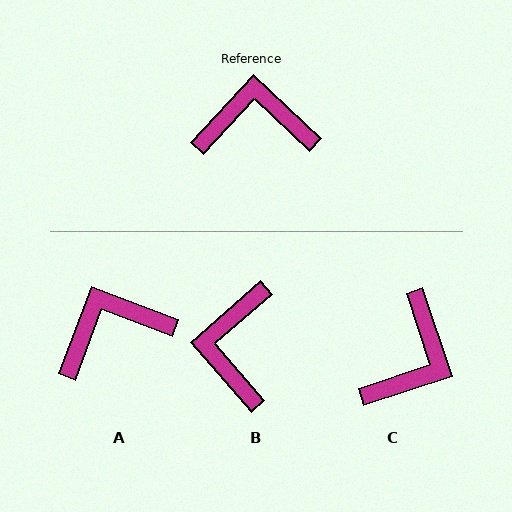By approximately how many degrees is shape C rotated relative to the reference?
Approximately 118 degrees clockwise.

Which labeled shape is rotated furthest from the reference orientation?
C, about 118 degrees away.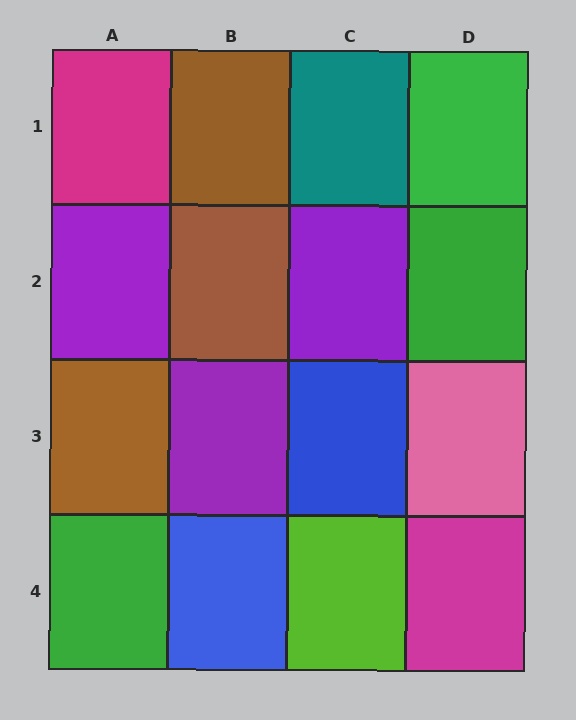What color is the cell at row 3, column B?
Purple.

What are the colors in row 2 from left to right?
Purple, brown, purple, green.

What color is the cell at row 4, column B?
Blue.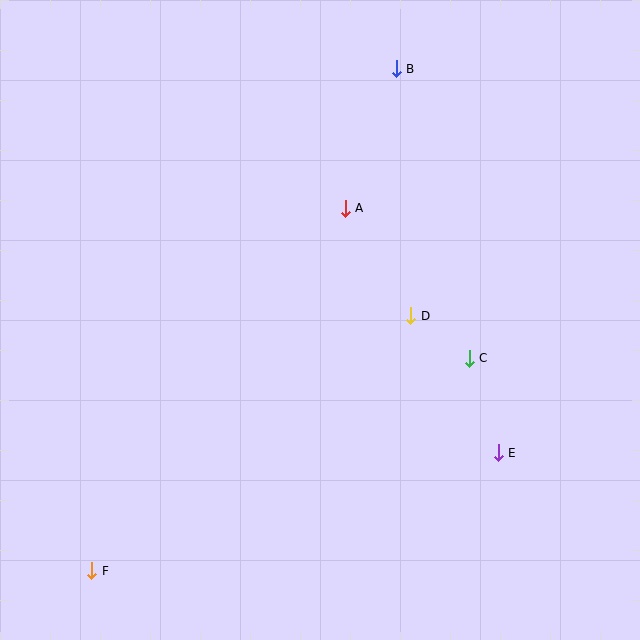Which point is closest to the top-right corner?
Point B is closest to the top-right corner.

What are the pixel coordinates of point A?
Point A is at (345, 208).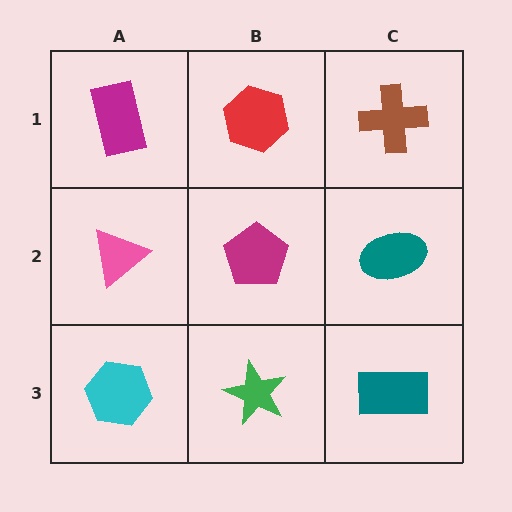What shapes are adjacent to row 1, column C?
A teal ellipse (row 2, column C), a red hexagon (row 1, column B).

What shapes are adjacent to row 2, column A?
A magenta rectangle (row 1, column A), a cyan hexagon (row 3, column A), a magenta pentagon (row 2, column B).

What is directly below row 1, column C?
A teal ellipse.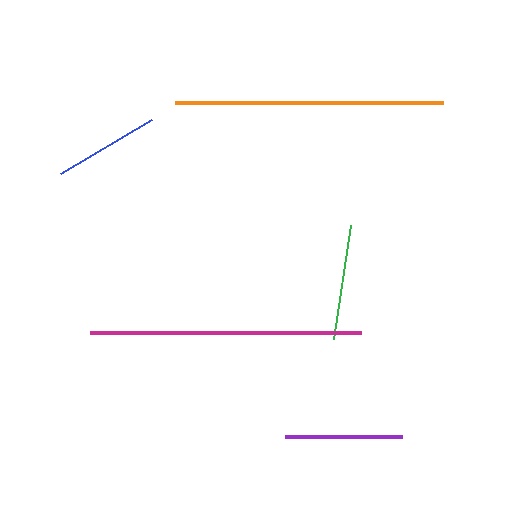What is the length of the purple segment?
The purple segment is approximately 117 pixels long.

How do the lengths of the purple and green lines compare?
The purple and green lines are approximately the same length.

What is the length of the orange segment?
The orange segment is approximately 268 pixels long.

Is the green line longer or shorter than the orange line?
The orange line is longer than the green line.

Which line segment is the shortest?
The blue line is the shortest at approximately 105 pixels.